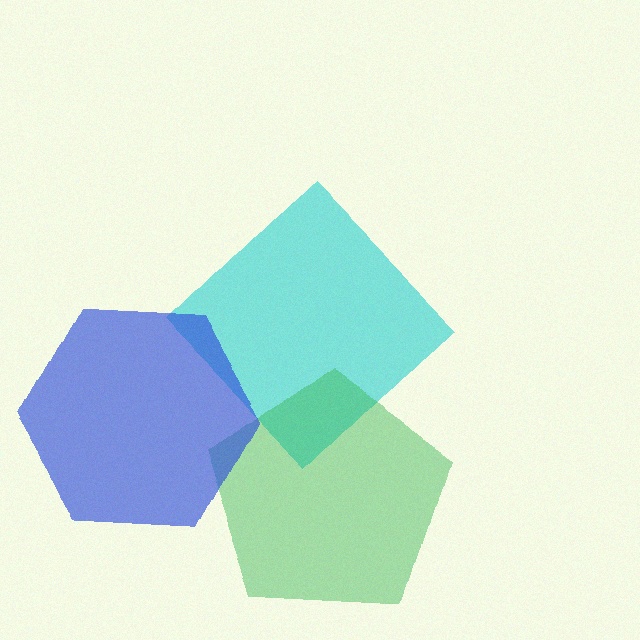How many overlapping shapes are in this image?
There are 3 overlapping shapes in the image.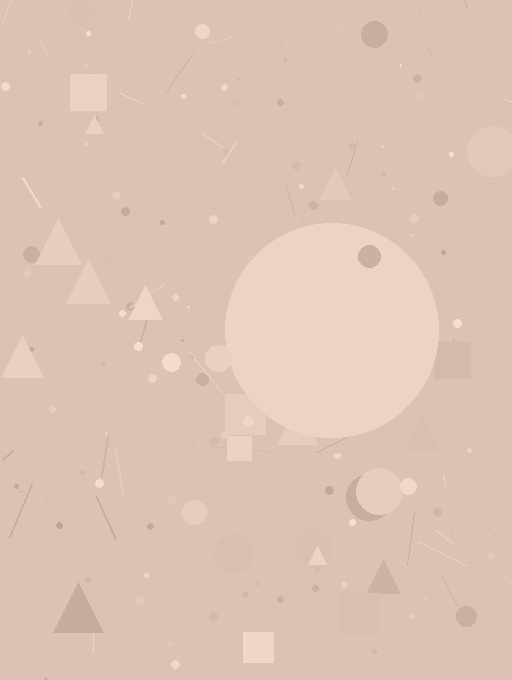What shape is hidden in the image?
A circle is hidden in the image.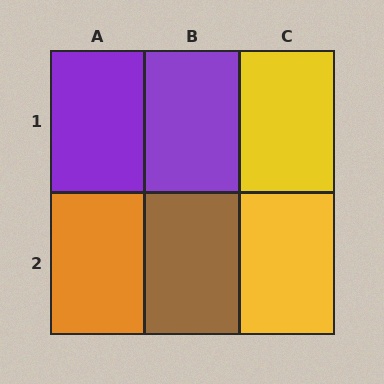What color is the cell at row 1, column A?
Purple.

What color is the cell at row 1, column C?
Yellow.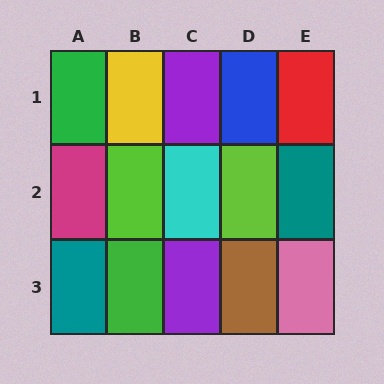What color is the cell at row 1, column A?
Green.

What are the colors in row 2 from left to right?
Magenta, lime, cyan, lime, teal.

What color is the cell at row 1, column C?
Purple.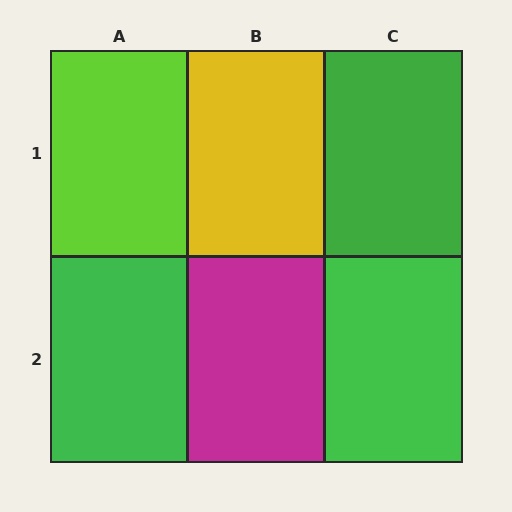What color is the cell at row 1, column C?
Green.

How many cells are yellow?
1 cell is yellow.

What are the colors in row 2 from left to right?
Green, magenta, green.